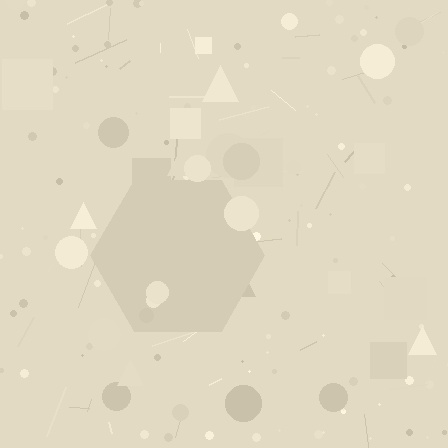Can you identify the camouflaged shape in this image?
The camouflaged shape is a hexagon.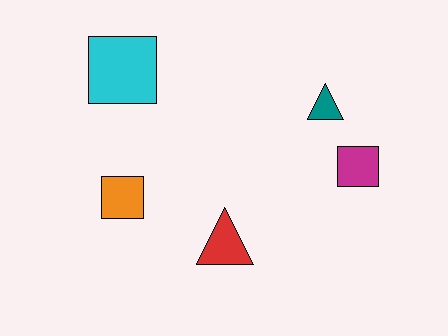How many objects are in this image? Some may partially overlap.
There are 5 objects.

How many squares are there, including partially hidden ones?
There are 3 squares.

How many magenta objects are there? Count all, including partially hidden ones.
There is 1 magenta object.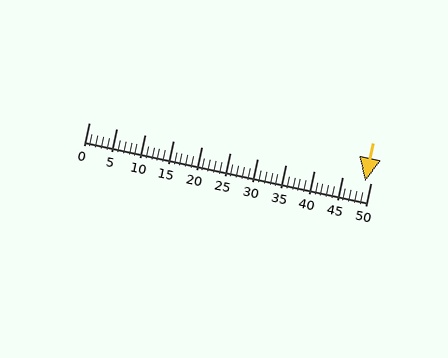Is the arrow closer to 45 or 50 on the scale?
The arrow is closer to 50.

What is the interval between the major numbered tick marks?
The major tick marks are spaced 5 units apart.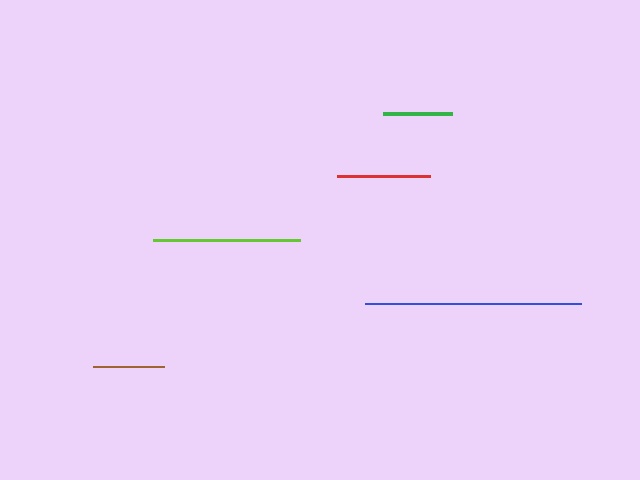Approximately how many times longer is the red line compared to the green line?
The red line is approximately 1.3 times the length of the green line.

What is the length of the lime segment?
The lime segment is approximately 147 pixels long.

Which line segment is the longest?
The blue line is the longest at approximately 217 pixels.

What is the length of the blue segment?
The blue segment is approximately 217 pixels long.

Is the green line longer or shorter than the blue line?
The blue line is longer than the green line.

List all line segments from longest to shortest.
From longest to shortest: blue, lime, red, brown, green.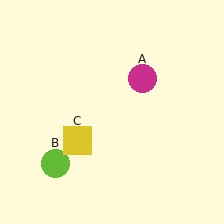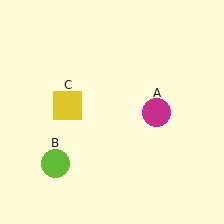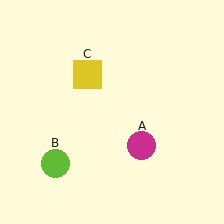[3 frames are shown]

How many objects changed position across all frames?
2 objects changed position: magenta circle (object A), yellow square (object C).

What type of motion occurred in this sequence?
The magenta circle (object A), yellow square (object C) rotated clockwise around the center of the scene.